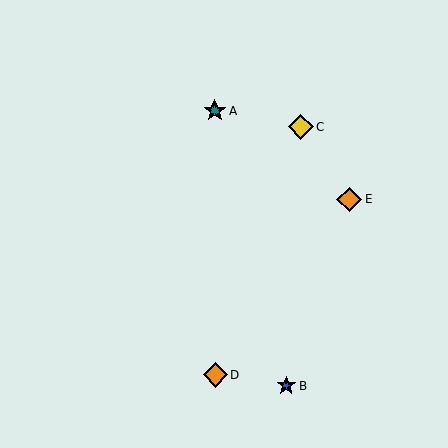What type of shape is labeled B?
Shape B is a blue star.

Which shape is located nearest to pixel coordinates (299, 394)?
The blue star (labeled B) at (286, 386) is nearest to that location.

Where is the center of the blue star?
The center of the blue star is at (286, 386).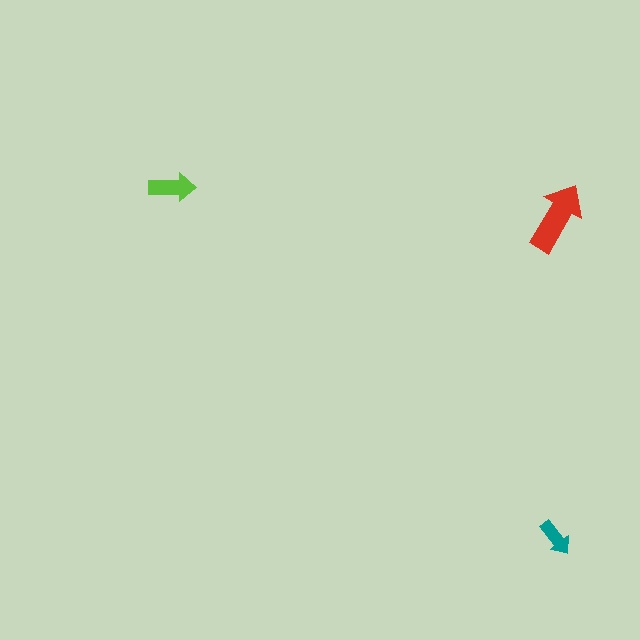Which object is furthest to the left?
The lime arrow is leftmost.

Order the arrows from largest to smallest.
the red one, the lime one, the teal one.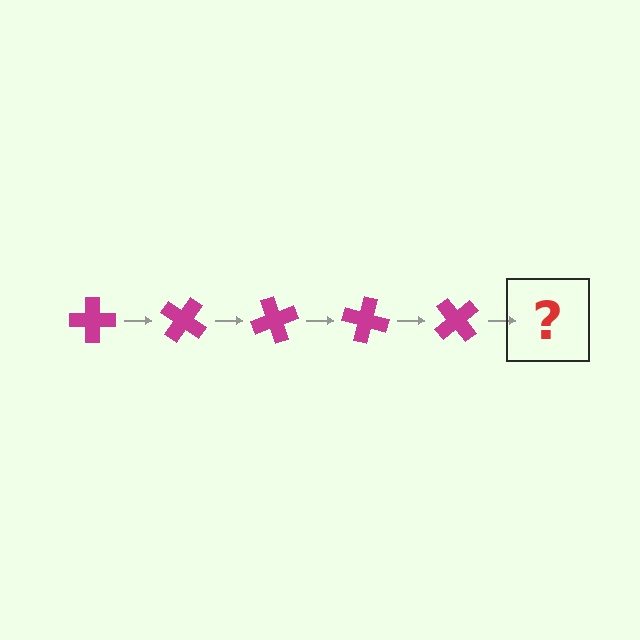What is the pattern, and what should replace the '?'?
The pattern is that the cross rotates 35 degrees each step. The '?' should be a magenta cross rotated 175 degrees.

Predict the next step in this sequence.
The next step is a magenta cross rotated 175 degrees.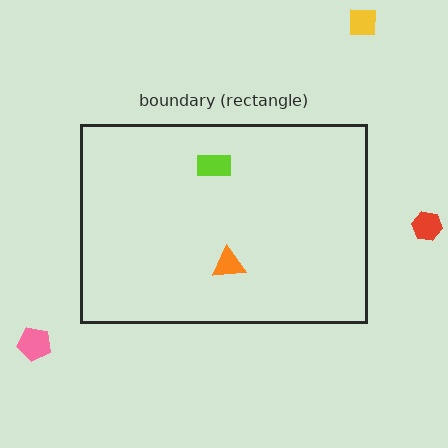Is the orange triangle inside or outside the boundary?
Inside.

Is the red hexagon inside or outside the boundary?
Outside.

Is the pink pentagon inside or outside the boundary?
Outside.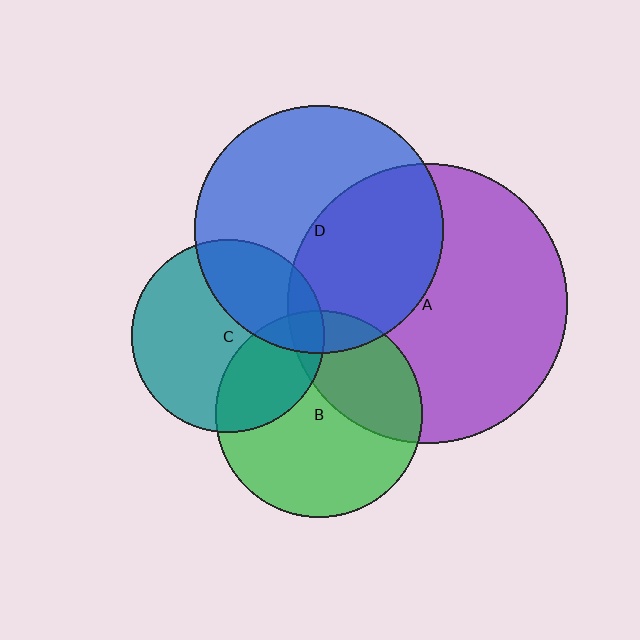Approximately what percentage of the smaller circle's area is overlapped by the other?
Approximately 10%.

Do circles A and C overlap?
Yes.